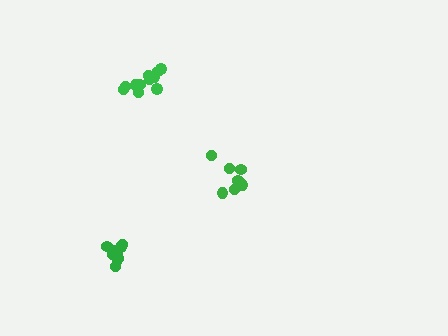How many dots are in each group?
Group 1: 7 dots, Group 2: 11 dots, Group 3: 9 dots (27 total).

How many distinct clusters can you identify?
There are 3 distinct clusters.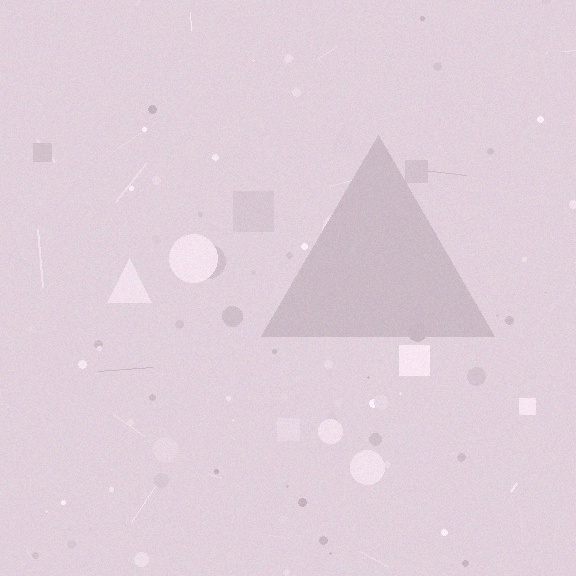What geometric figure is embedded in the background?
A triangle is embedded in the background.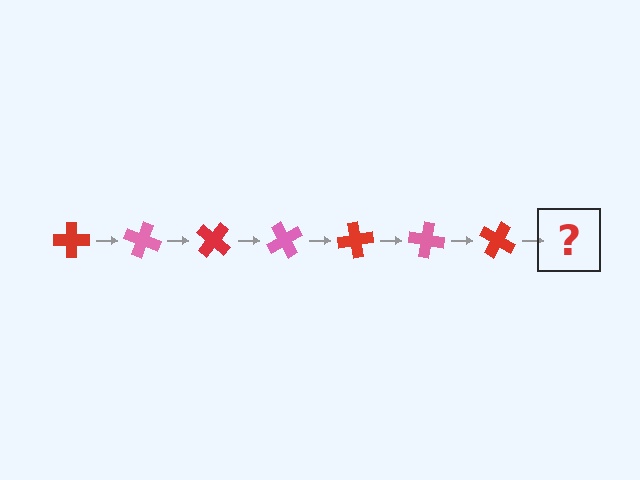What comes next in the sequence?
The next element should be a pink cross, rotated 140 degrees from the start.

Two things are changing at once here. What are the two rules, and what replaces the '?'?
The two rules are that it rotates 20 degrees each step and the color cycles through red and pink. The '?' should be a pink cross, rotated 140 degrees from the start.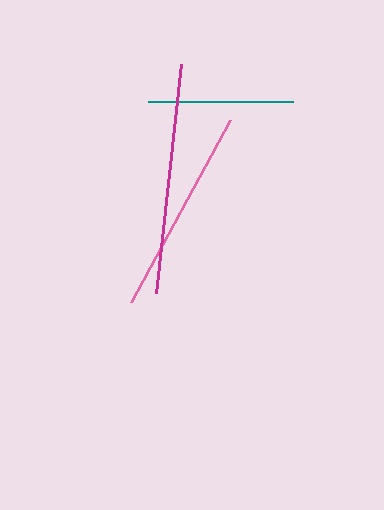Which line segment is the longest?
The magenta line is the longest at approximately 230 pixels.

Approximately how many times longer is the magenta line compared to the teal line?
The magenta line is approximately 1.6 times the length of the teal line.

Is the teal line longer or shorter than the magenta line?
The magenta line is longer than the teal line.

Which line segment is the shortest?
The teal line is the shortest at approximately 146 pixels.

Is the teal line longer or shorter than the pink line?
The pink line is longer than the teal line.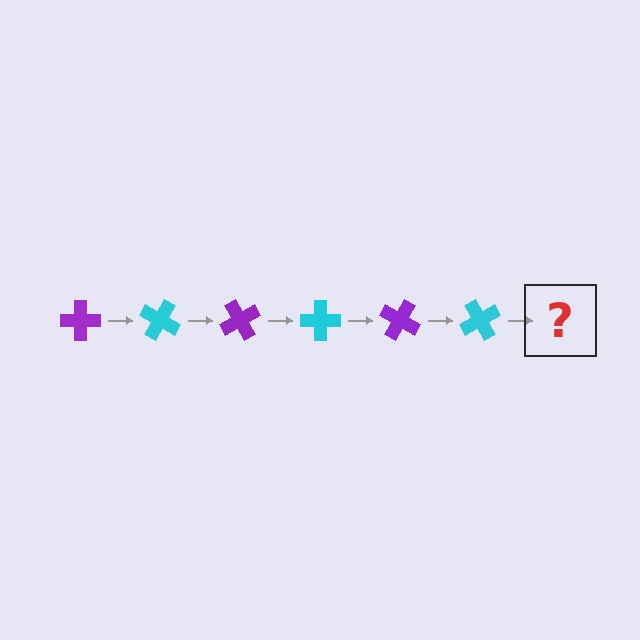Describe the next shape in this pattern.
It should be a purple cross, rotated 180 degrees from the start.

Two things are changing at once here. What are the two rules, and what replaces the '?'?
The two rules are that it rotates 30 degrees each step and the color cycles through purple and cyan. The '?' should be a purple cross, rotated 180 degrees from the start.